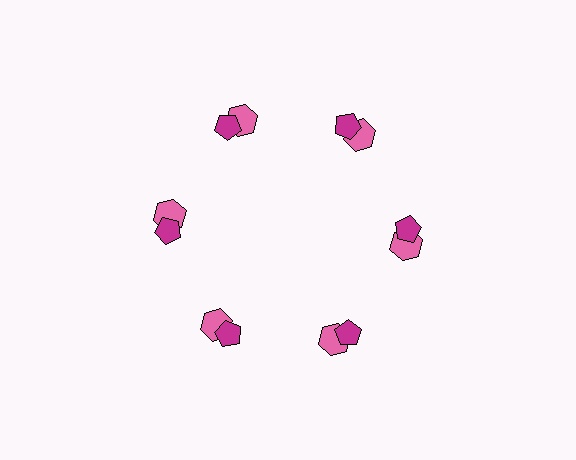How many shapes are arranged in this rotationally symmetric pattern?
There are 12 shapes, arranged in 6 groups of 2.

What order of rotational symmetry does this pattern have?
This pattern has 6-fold rotational symmetry.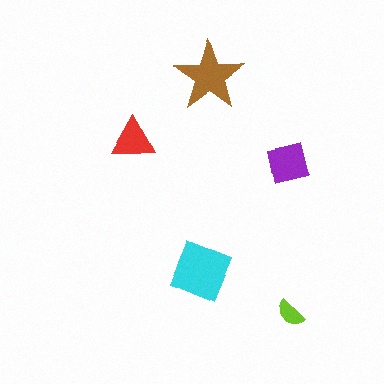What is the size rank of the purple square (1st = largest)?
3rd.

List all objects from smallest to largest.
The lime semicircle, the red triangle, the purple square, the brown star, the cyan diamond.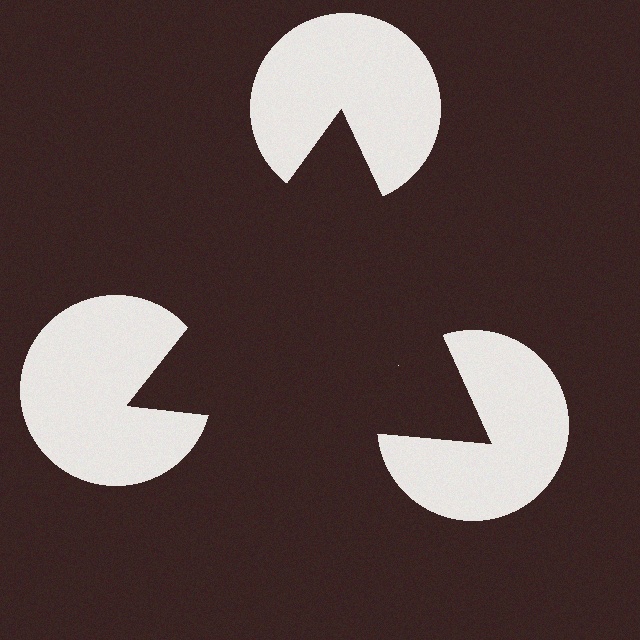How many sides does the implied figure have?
3 sides.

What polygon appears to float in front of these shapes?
An illusory triangle — its edges are inferred from the aligned wedge cuts in the pac-man discs, not physically drawn.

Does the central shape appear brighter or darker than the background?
It typically appears slightly darker than the background, even though no actual brightness change is drawn.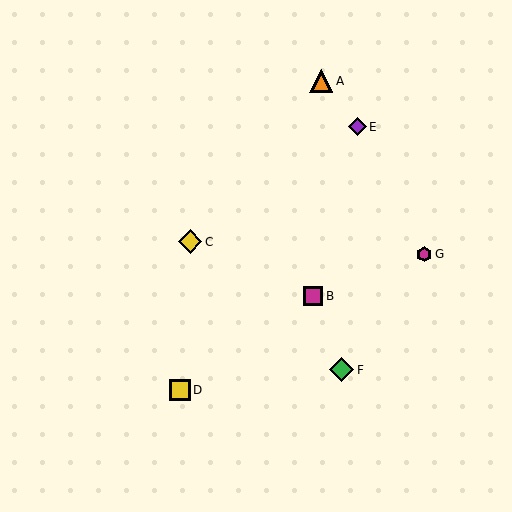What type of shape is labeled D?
Shape D is a yellow square.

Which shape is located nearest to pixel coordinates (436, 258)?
The magenta hexagon (labeled G) at (424, 254) is nearest to that location.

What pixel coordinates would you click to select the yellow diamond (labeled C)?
Click at (190, 242) to select the yellow diamond C.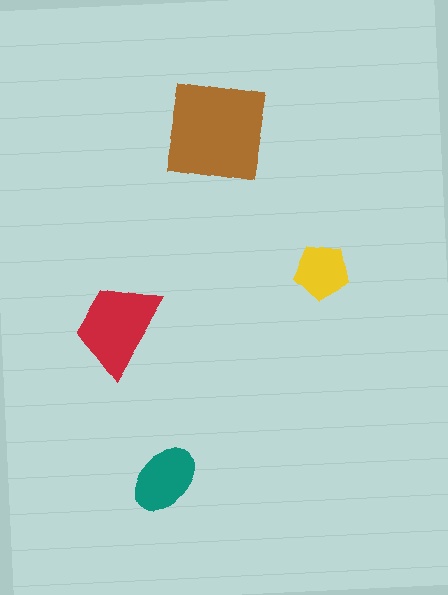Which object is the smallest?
The yellow pentagon.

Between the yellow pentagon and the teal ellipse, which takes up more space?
The teal ellipse.